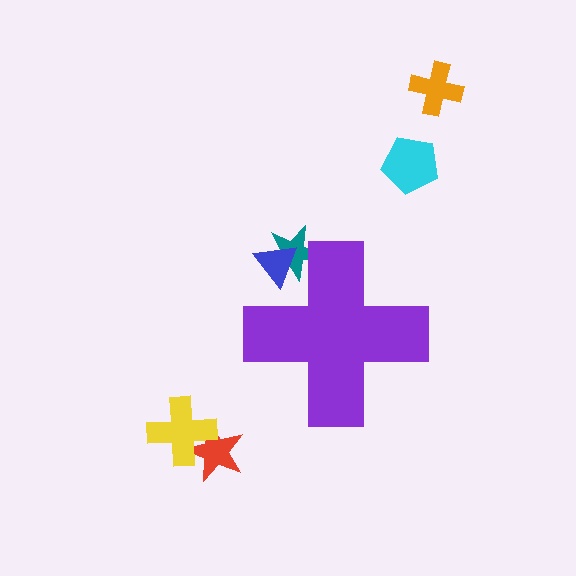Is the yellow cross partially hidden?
No, the yellow cross is fully visible.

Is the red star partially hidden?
No, the red star is fully visible.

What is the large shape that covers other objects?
A purple cross.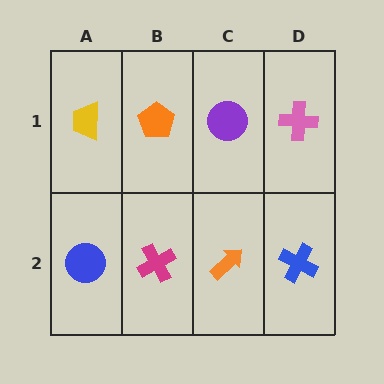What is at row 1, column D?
A pink cross.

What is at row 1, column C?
A purple circle.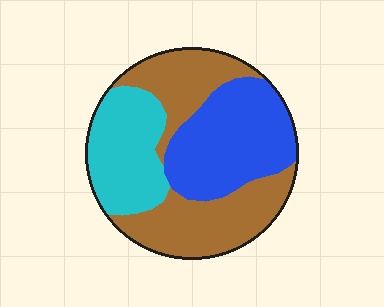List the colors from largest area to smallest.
From largest to smallest: brown, blue, cyan.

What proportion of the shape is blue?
Blue covers 33% of the shape.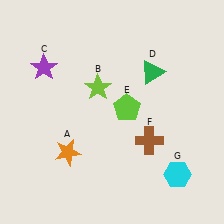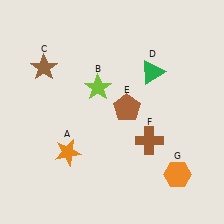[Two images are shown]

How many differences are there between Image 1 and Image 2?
There are 3 differences between the two images.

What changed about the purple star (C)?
In Image 1, C is purple. In Image 2, it changed to brown.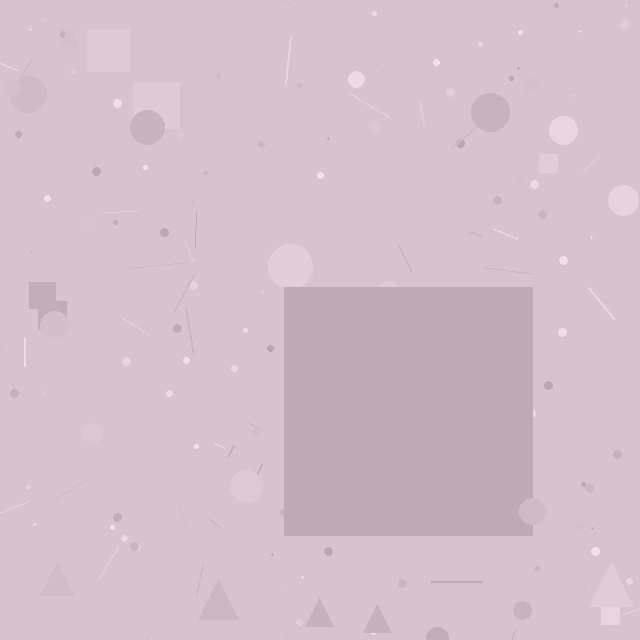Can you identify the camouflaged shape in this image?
The camouflaged shape is a square.